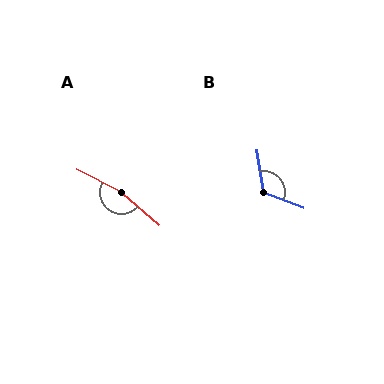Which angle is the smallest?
B, at approximately 120 degrees.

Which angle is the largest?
A, at approximately 166 degrees.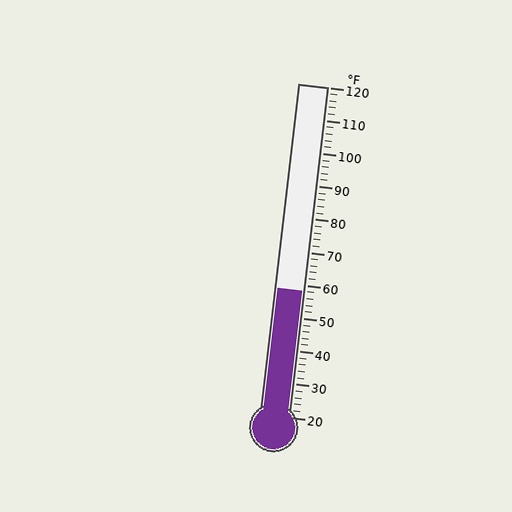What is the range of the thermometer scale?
The thermometer scale ranges from 20°F to 120°F.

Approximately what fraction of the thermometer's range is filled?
The thermometer is filled to approximately 40% of its range.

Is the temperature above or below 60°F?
The temperature is below 60°F.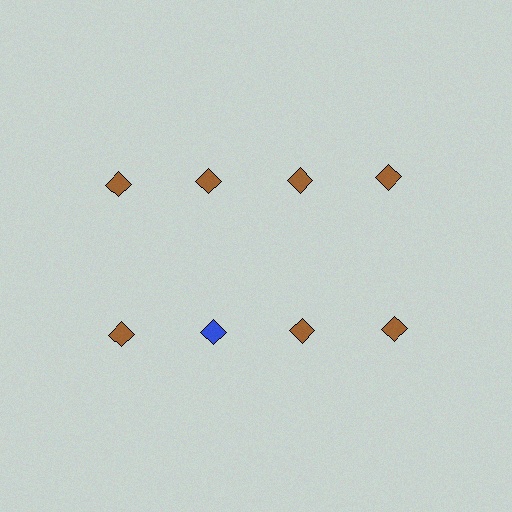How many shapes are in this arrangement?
There are 8 shapes arranged in a grid pattern.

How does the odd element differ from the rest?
It has a different color: blue instead of brown.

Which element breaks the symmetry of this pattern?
The blue diamond in the second row, second from left column breaks the symmetry. All other shapes are brown diamonds.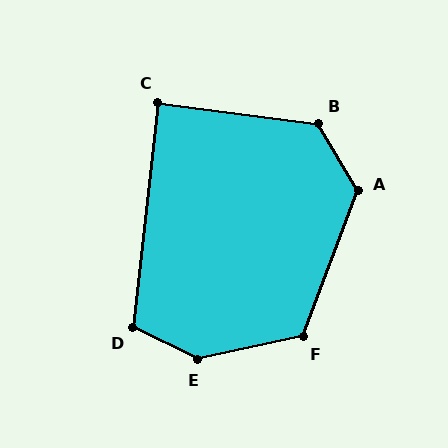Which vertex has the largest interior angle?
E, at approximately 142 degrees.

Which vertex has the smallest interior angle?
C, at approximately 89 degrees.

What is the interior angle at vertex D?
Approximately 110 degrees (obtuse).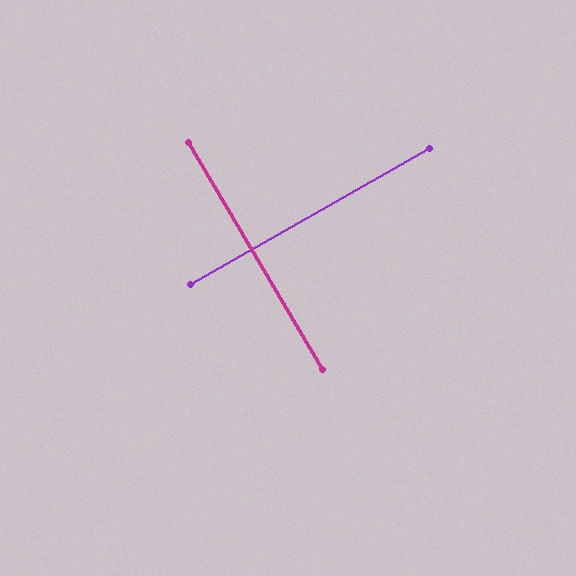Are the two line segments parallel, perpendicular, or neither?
Perpendicular — they meet at approximately 89°.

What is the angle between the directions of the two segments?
Approximately 89 degrees.